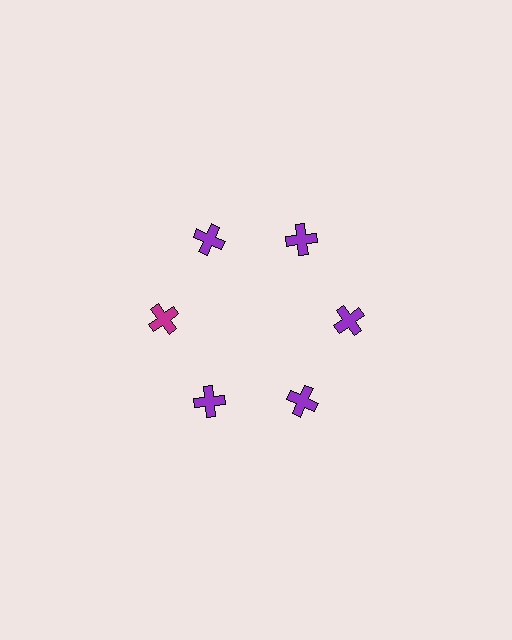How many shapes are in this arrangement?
There are 6 shapes arranged in a ring pattern.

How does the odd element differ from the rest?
It has a different color: magenta instead of purple.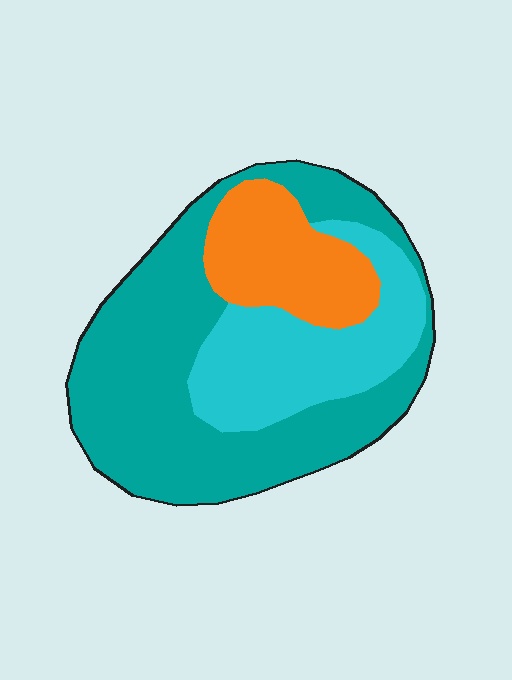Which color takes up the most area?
Teal, at roughly 55%.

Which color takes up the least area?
Orange, at roughly 20%.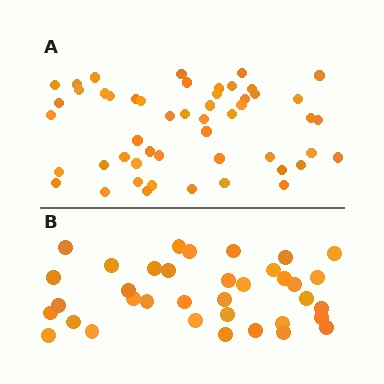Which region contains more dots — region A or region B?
Region A (the top region) has more dots.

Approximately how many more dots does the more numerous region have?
Region A has approximately 15 more dots than region B.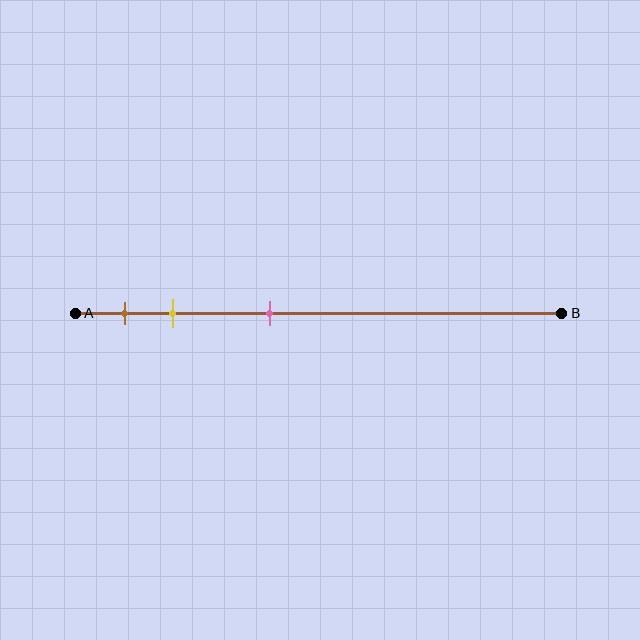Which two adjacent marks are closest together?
The brown and yellow marks are the closest adjacent pair.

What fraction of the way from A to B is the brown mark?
The brown mark is approximately 10% (0.1) of the way from A to B.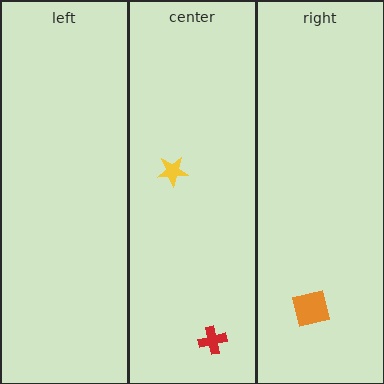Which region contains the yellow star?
The center region.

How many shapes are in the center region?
2.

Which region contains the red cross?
The center region.